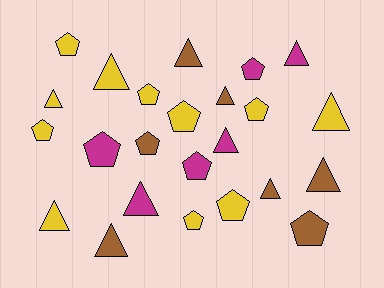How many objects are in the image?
There are 24 objects.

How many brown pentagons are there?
There are 2 brown pentagons.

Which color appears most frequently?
Yellow, with 11 objects.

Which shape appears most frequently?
Pentagon, with 12 objects.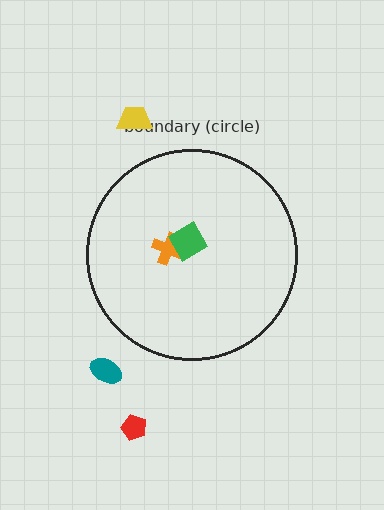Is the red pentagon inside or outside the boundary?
Outside.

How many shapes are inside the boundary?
2 inside, 3 outside.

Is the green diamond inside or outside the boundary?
Inside.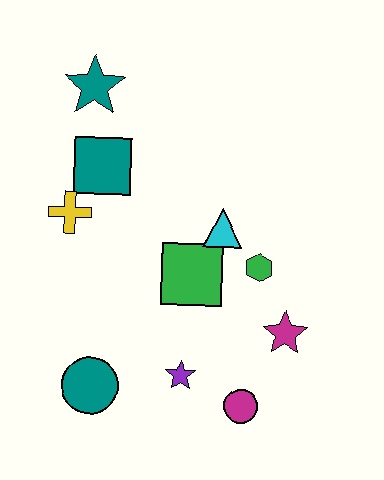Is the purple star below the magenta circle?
No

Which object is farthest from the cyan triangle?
The teal circle is farthest from the cyan triangle.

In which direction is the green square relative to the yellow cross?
The green square is to the right of the yellow cross.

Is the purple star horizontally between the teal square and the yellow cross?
No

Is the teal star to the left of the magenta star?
Yes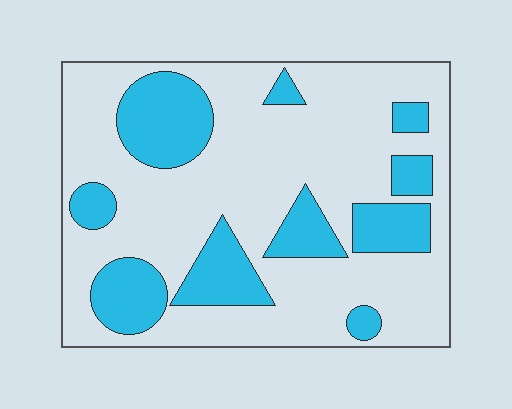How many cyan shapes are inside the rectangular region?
10.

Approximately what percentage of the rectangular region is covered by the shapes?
Approximately 30%.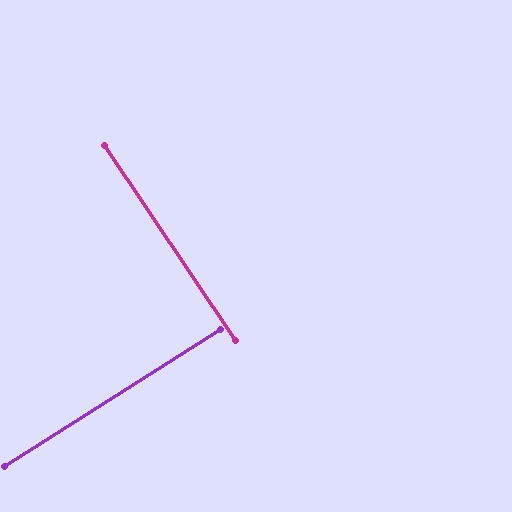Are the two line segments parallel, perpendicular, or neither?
Perpendicular — they meet at approximately 89°.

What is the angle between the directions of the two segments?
Approximately 89 degrees.